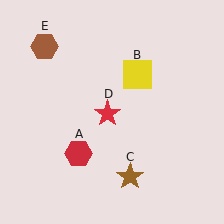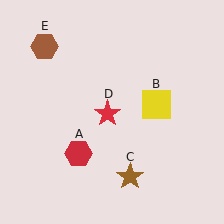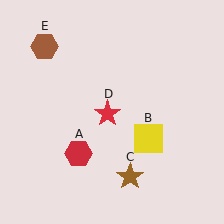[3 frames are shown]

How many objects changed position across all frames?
1 object changed position: yellow square (object B).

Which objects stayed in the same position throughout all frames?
Red hexagon (object A) and brown star (object C) and red star (object D) and brown hexagon (object E) remained stationary.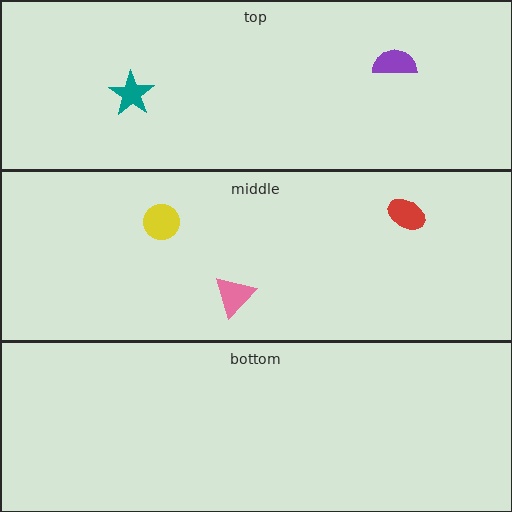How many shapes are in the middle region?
3.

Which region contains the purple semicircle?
The top region.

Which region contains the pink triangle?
The middle region.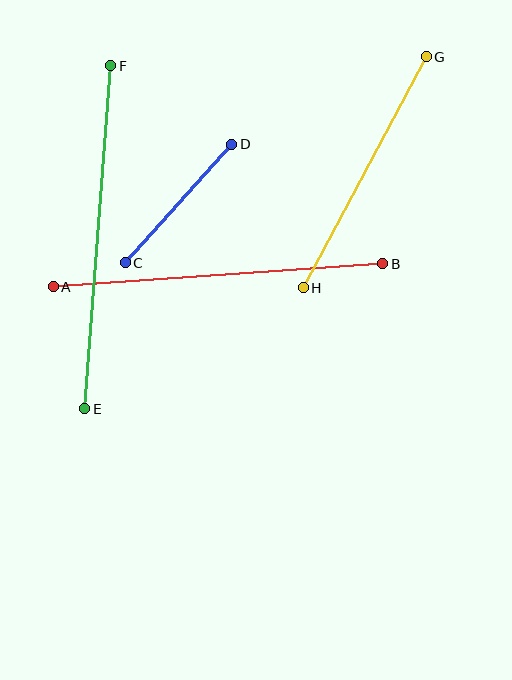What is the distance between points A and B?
The distance is approximately 330 pixels.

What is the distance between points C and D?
The distance is approximately 159 pixels.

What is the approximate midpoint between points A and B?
The midpoint is at approximately (218, 275) pixels.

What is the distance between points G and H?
The distance is approximately 262 pixels.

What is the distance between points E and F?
The distance is approximately 344 pixels.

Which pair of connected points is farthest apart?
Points E and F are farthest apart.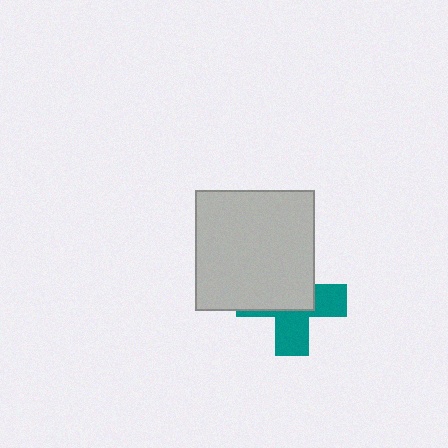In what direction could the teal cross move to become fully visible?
The teal cross could move toward the lower-right. That would shift it out from behind the light gray square entirely.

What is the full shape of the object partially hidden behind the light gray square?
The partially hidden object is a teal cross.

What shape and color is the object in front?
The object in front is a light gray square.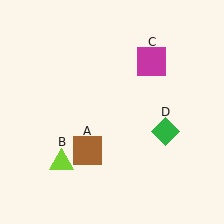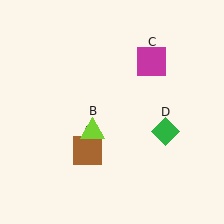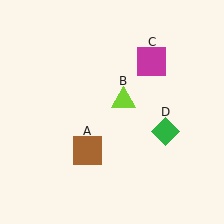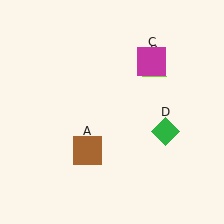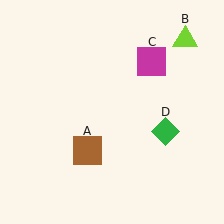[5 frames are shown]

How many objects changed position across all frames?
1 object changed position: lime triangle (object B).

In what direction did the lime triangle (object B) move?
The lime triangle (object B) moved up and to the right.